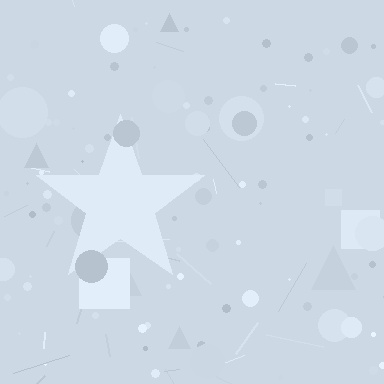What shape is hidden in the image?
A star is hidden in the image.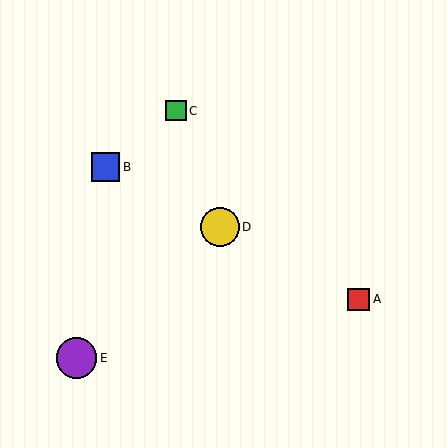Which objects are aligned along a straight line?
Objects A, B, D are aligned along a straight line.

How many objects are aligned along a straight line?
3 objects (A, B, D) are aligned along a straight line.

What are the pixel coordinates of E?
Object E is at (76, 358).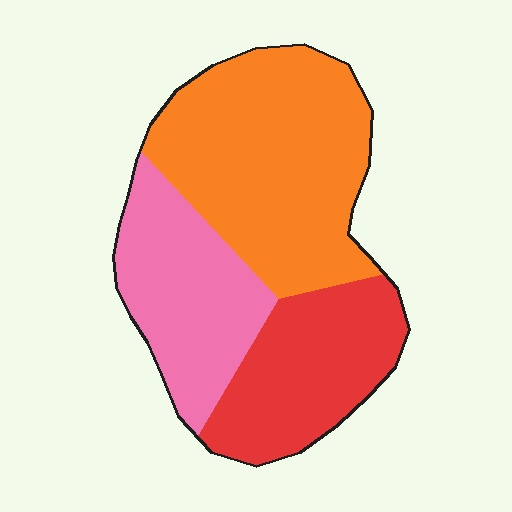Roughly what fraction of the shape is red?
Red takes up about one quarter (1/4) of the shape.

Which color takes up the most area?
Orange, at roughly 45%.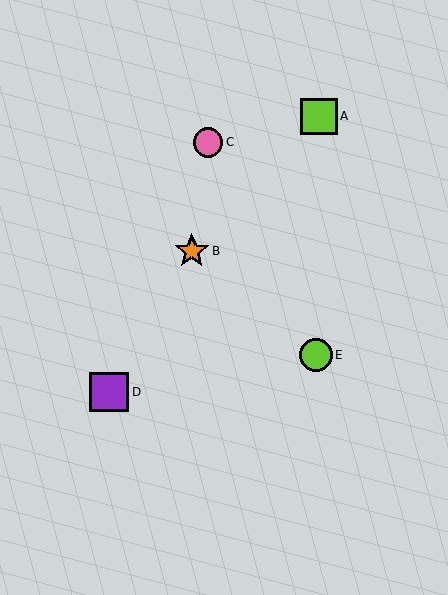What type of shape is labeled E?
Shape E is a lime circle.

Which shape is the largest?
The purple square (labeled D) is the largest.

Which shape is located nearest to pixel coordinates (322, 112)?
The lime square (labeled A) at (319, 116) is nearest to that location.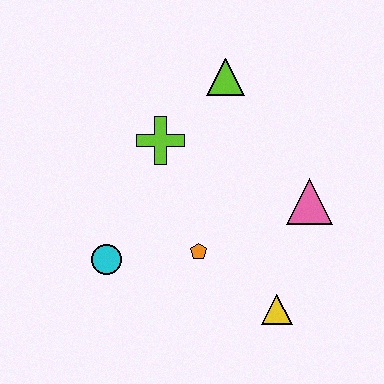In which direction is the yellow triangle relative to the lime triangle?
The yellow triangle is below the lime triangle.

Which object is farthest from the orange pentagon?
The lime triangle is farthest from the orange pentagon.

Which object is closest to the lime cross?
The lime triangle is closest to the lime cross.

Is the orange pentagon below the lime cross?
Yes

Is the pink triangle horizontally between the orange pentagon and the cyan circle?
No